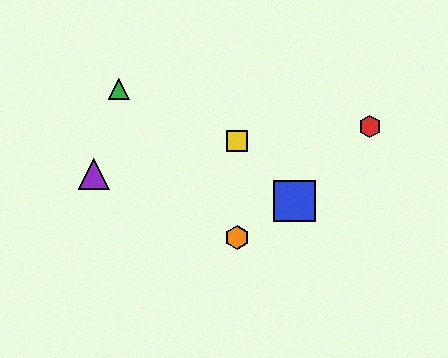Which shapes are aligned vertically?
The yellow square, the orange hexagon are aligned vertically.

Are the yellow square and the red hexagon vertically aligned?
No, the yellow square is at x≈237 and the red hexagon is at x≈370.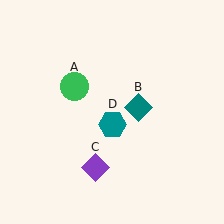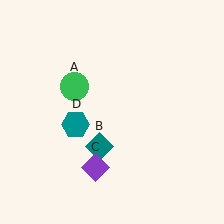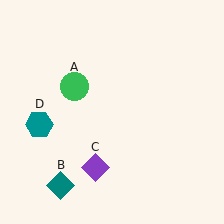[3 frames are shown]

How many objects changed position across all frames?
2 objects changed position: teal diamond (object B), teal hexagon (object D).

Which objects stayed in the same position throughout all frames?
Green circle (object A) and purple diamond (object C) remained stationary.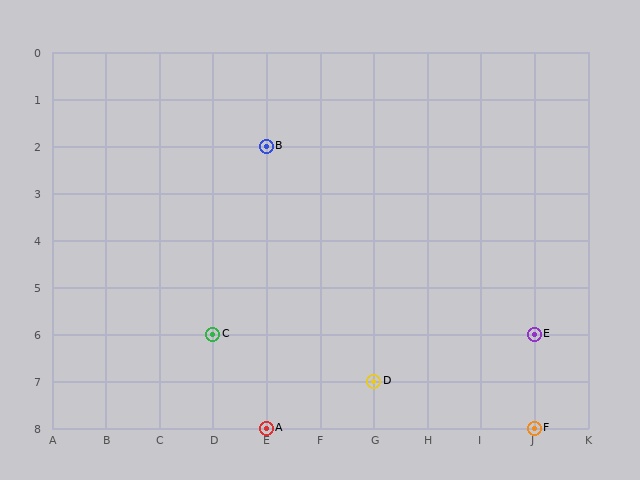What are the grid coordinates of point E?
Point E is at grid coordinates (J, 6).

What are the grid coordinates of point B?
Point B is at grid coordinates (E, 2).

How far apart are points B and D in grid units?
Points B and D are 2 columns and 5 rows apart (about 5.4 grid units diagonally).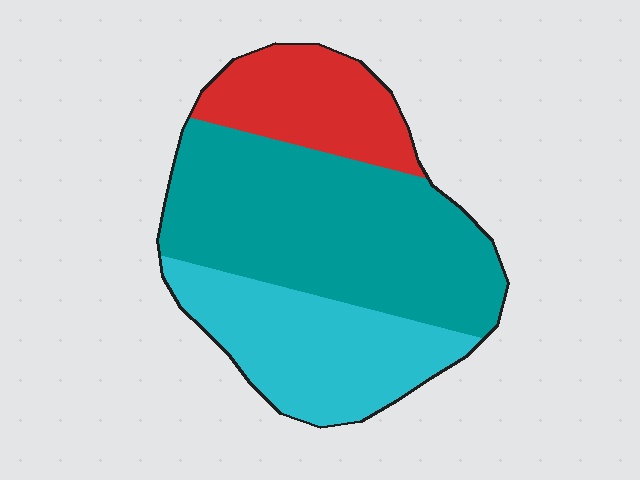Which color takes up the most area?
Teal, at roughly 50%.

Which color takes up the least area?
Red, at roughly 20%.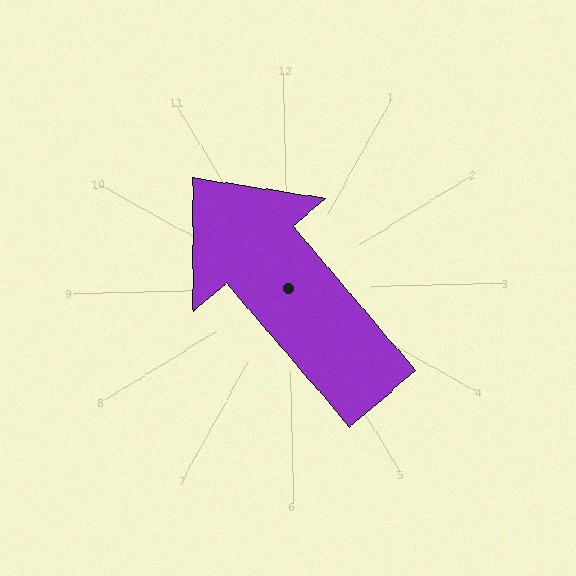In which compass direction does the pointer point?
Northwest.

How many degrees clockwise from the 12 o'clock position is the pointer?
Approximately 321 degrees.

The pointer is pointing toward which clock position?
Roughly 11 o'clock.